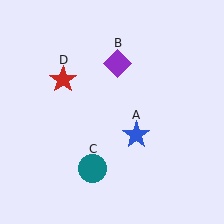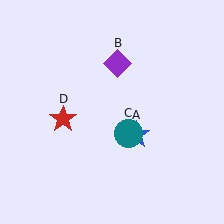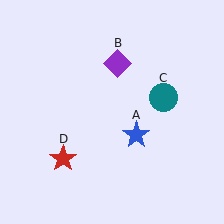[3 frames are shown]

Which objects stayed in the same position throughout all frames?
Blue star (object A) and purple diamond (object B) remained stationary.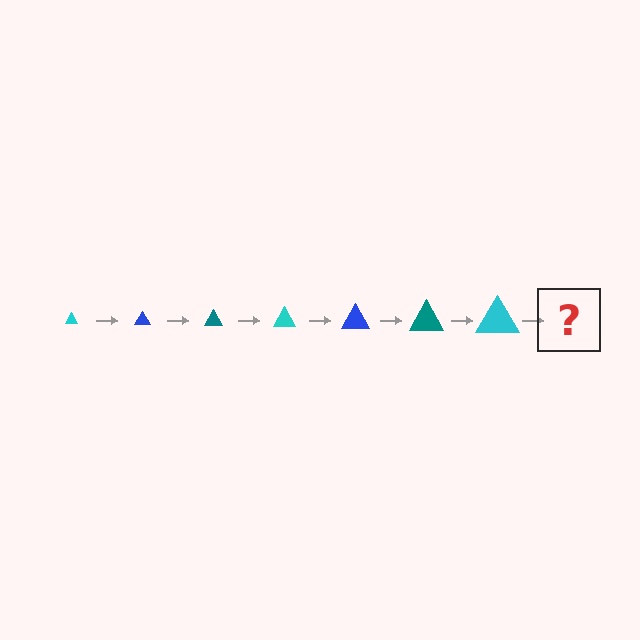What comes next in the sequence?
The next element should be a blue triangle, larger than the previous one.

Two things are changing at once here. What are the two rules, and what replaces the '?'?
The two rules are that the triangle grows larger each step and the color cycles through cyan, blue, and teal. The '?' should be a blue triangle, larger than the previous one.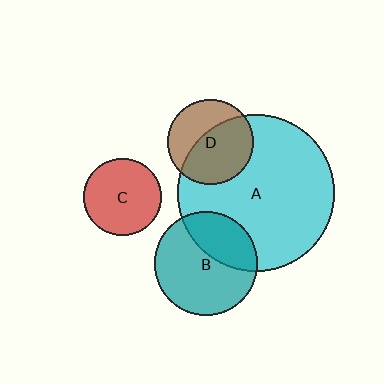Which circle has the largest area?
Circle A (cyan).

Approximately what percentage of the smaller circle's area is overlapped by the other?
Approximately 35%.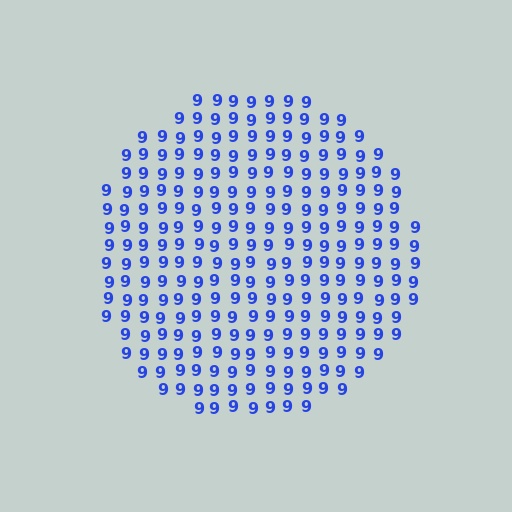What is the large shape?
The large shape is a circle.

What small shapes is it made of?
It is made of small digit 9's.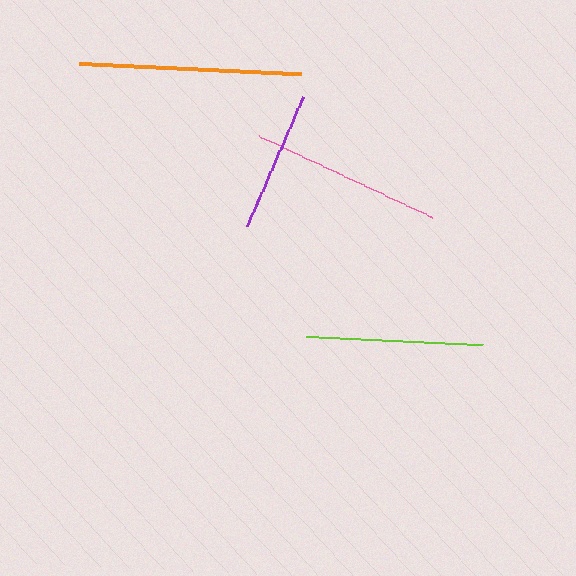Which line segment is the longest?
The orange line is the longest at approximately 221 pixels.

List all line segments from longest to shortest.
From longest to shortest: orange, pink, lime, purple.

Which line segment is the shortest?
The purple line is the shortest at approximately 140 pixels.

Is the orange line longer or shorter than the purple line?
The orange line is longer than the purple line.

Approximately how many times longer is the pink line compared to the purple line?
The pink line is approximately 1.4 times the length of the purple line.